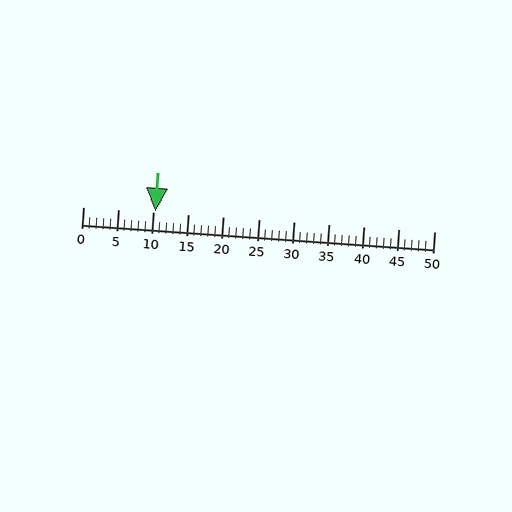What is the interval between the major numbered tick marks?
The major tick marks are spaced 5 units apart.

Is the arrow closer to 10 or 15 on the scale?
The arrow is closer to 10.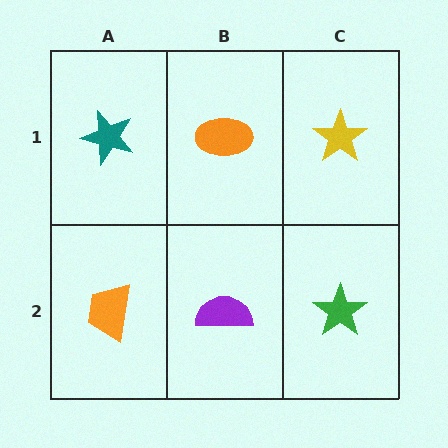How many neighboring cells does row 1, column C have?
2.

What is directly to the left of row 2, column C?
A purple semicircle.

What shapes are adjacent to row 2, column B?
An orange ellipse (row 1, column B), an orange trapezoid (row 2, column A), a green star (row 2, column C).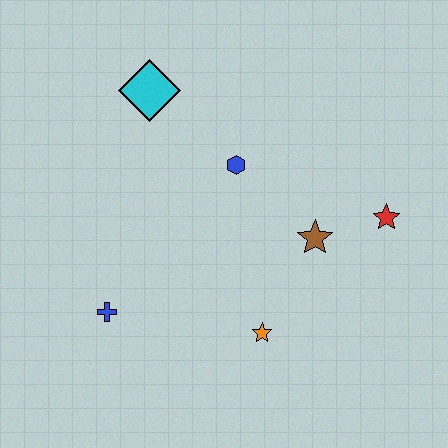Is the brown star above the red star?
No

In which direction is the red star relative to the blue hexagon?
The red star is to the right of the blue hexagon.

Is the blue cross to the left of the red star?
Yes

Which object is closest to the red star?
The brown star is closest to the red star.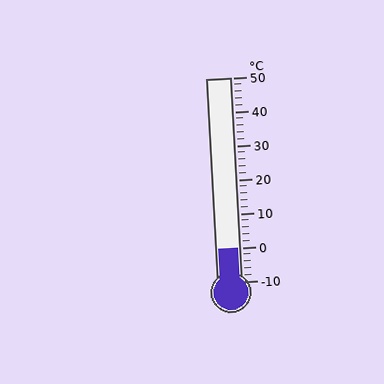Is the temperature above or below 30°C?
The temperature is below 30°C.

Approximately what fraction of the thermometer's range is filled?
The thermometer is filled to approximately 15% of its range.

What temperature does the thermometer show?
The thermometer shows approximately 0°C.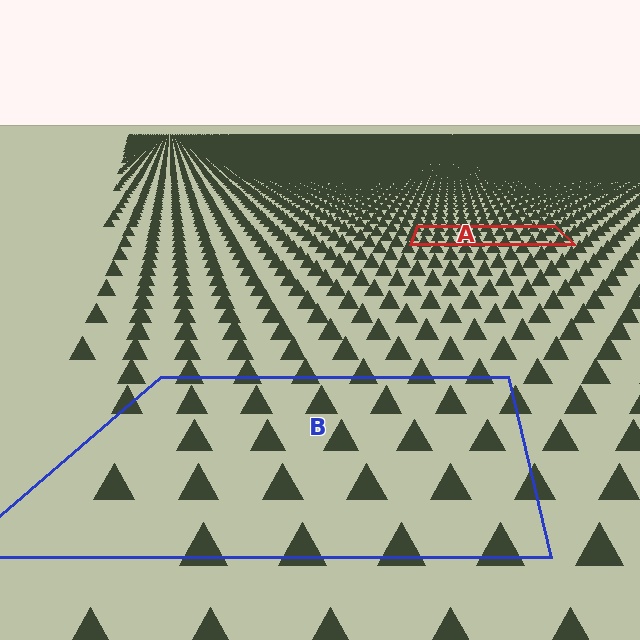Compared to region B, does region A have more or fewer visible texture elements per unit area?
Region A has more texture elements per unit area — they are packed more densely because it is farther away.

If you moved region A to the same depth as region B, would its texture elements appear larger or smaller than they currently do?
They would appear larger. At a closer depth, the same texture elements are projected at a bigger on-screen size.